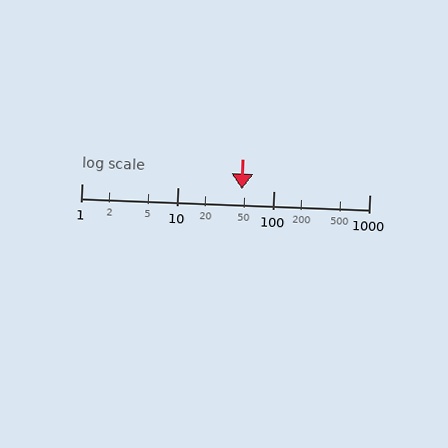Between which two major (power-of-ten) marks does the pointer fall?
The pointer is between 10 and 100.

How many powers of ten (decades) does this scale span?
The scale spans 3 decades, from 1 to 1000.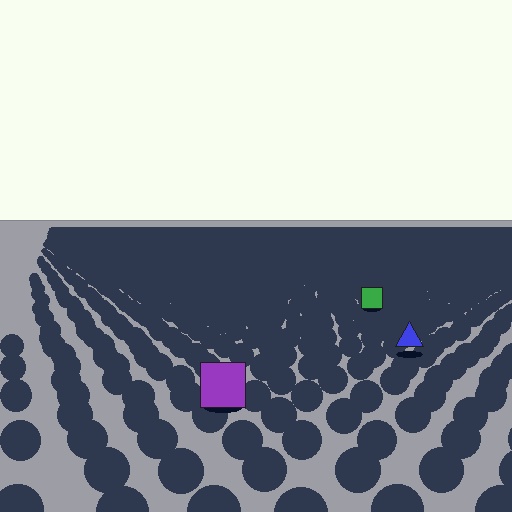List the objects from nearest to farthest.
From nearest to farthest: the purple square, the blue triangle, the green square.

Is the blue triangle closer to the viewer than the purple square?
No. The purple square is closer — you can tell from the texture gradient: the ground texture is coarser near it.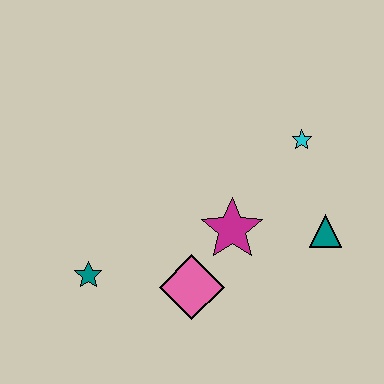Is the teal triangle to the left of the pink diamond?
No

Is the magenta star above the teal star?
Yes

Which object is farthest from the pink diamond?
The cyan star is farthest from the pink diamond.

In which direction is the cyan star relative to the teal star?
The cyan star is to the right of the teal star.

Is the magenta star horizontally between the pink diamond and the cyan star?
Yes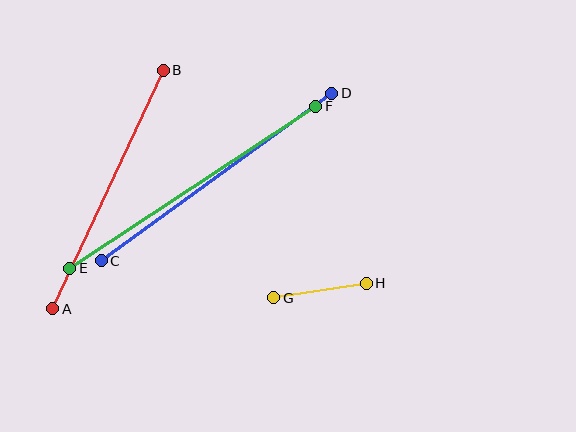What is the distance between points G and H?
The distance is approximately 94 pixels.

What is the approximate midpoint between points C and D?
The midpoint is at approximately (216, 177) pixels.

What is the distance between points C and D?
The distance is approximately 285 pixels.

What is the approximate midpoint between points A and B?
The midpoint is at approximately (108, 189) pixels.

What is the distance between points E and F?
The distance is approximately 295 pixels.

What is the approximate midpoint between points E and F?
The midpoint is at approximately (193, 187) pixels.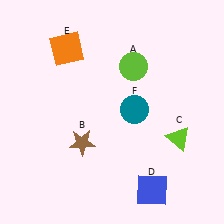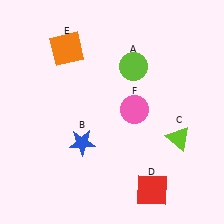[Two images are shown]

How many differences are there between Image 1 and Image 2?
There are 3 differences between the two images.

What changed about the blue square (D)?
In Image 1, D is blue. In Image 2, it changed to red.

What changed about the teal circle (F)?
In Image 1, F is teal. In Image 2, it changed to pink.